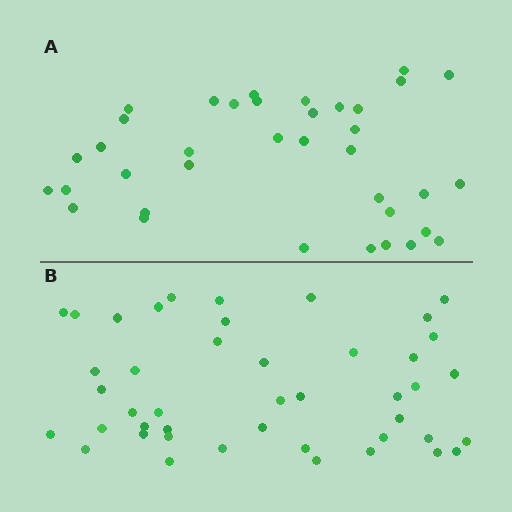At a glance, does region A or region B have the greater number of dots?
Region B (the bottom region) has more dots.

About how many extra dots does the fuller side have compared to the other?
Region B has roughly 8 or so more dots than region A.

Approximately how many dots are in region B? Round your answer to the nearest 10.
About 40 dots. (The exact count is 44, which rounds to 40.)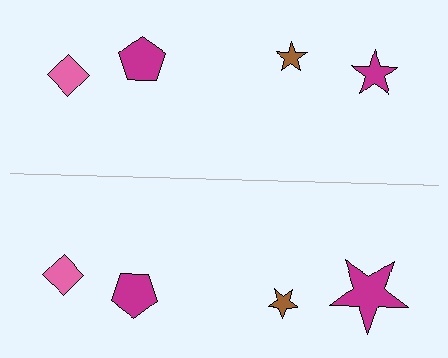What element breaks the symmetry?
The magenta star on the bottom side has a different size than its mirror counterpart.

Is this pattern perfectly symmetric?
No, the pattern is not perfectly symmetric. The magenta star on the bottom side has a different size than its mirror counterpart.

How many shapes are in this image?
There are 8 shapes in this image.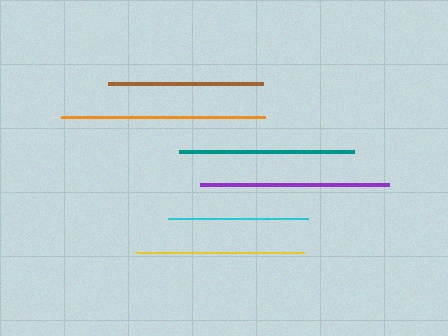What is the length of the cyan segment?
The cyan segment is approximately 140 pixels long.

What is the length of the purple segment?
The purple segment is approximately 189 pixels long.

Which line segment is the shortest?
The cyan line is the shortest at approximately 140 pixels.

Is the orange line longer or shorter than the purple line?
The orange line is longer than the purple line.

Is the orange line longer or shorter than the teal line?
The orange line is longer than the teal line.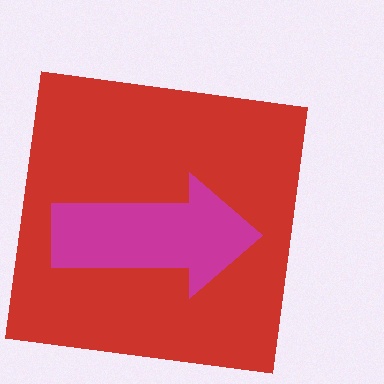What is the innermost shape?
The magenta arrow.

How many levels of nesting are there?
2.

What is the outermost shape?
The red square.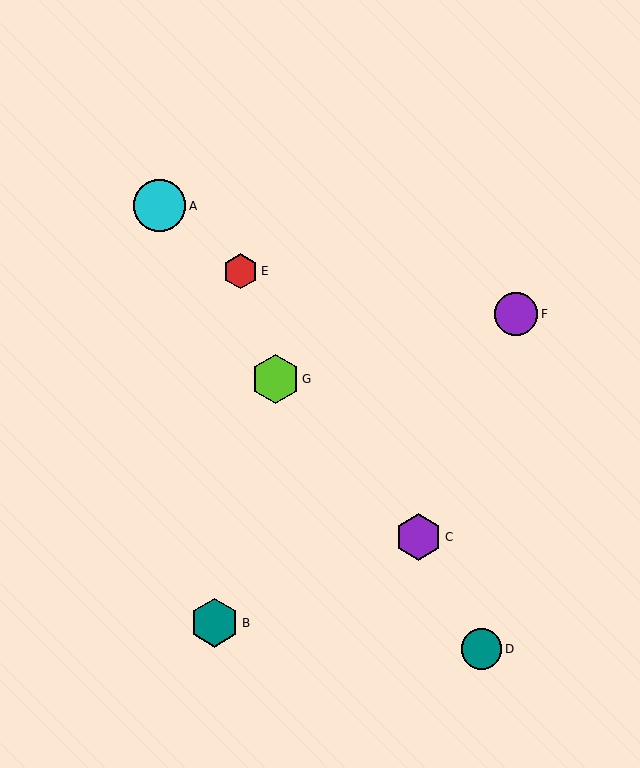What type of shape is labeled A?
Shape A is a cyan circle.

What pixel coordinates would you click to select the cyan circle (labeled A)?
Click at (160, 206) to select the cyan circle A.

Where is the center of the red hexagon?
The center of the red hexagon is at (240, 271).